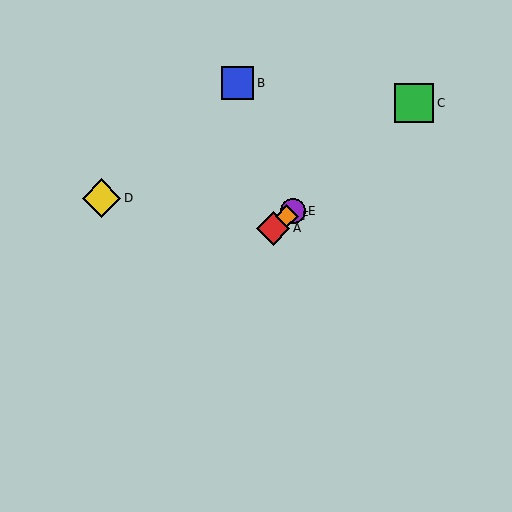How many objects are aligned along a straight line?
4 objects (A, C, E, F) are aligned along a straight line.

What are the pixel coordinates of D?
Object D is at (101, 198).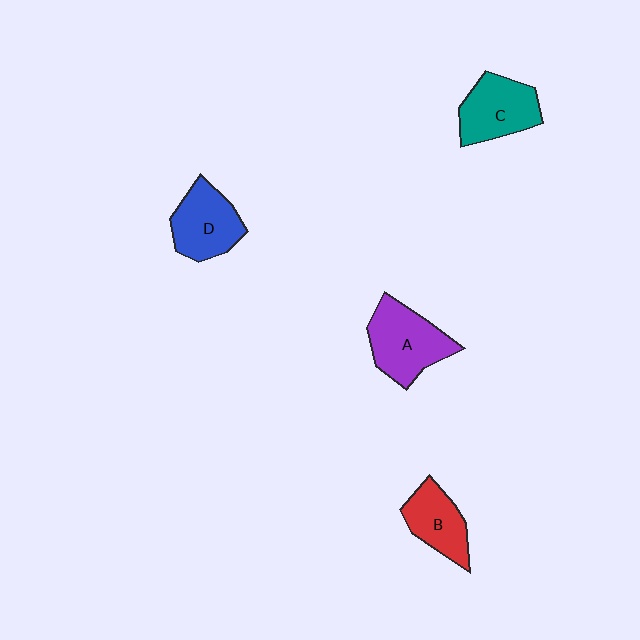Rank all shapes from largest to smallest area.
From largest to smallest: A (purple), C (teal), D (blue), B (red).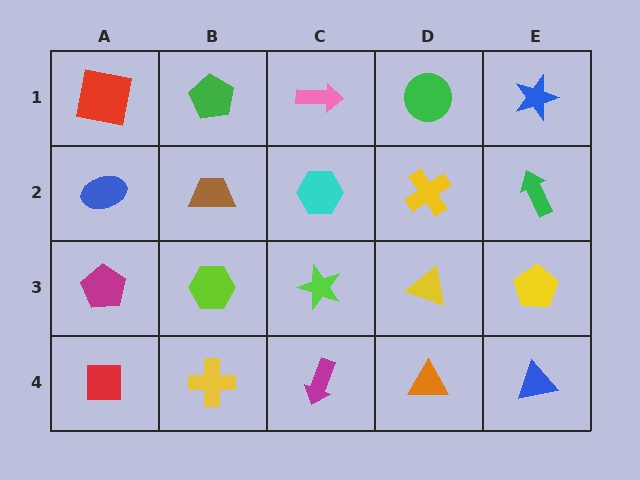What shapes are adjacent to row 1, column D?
A yellow cross (row 2, column D), a pink arrow (row 1, column C), a blue star (row 1, column E).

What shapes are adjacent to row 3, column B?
A brown trapezoid (row 2, column B), a yellow cross (row 4, column B), a magenta pentagon (row 3, column A), a lime star (row 3, column C).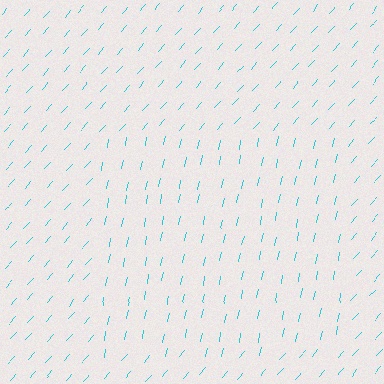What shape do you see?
I see a rectangle.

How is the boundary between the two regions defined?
The boundary is defined purely by a change in line orientation (approximately 31 degrees difference). All lines are the same color and thickness.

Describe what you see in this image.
The image is filled with small cyan line segments. A rectangle region in the image has lines oriented differently from the surrounding lines, creating a visible texture boundary.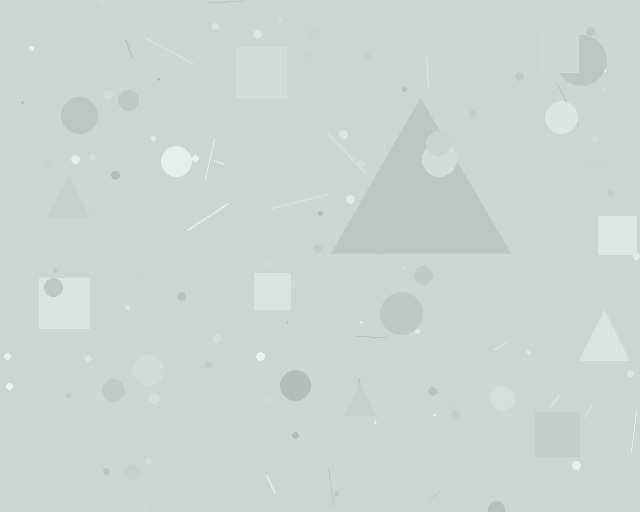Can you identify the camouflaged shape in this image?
The camouflaged shape is a triangle.